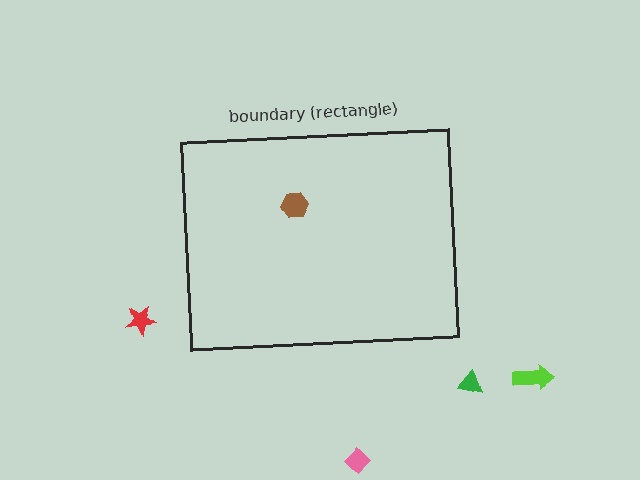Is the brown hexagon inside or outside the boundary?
Inside.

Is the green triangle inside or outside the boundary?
Outside.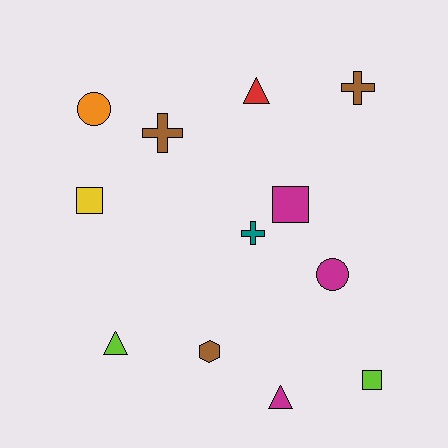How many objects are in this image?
There are 12 objects.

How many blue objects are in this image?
There are no blue objects.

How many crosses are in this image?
There are 3 crosses.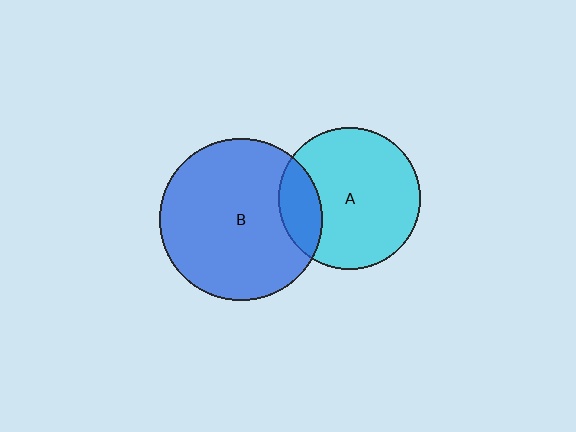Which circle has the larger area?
Circle B (blue).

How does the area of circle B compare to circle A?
Approximately 1.3 times.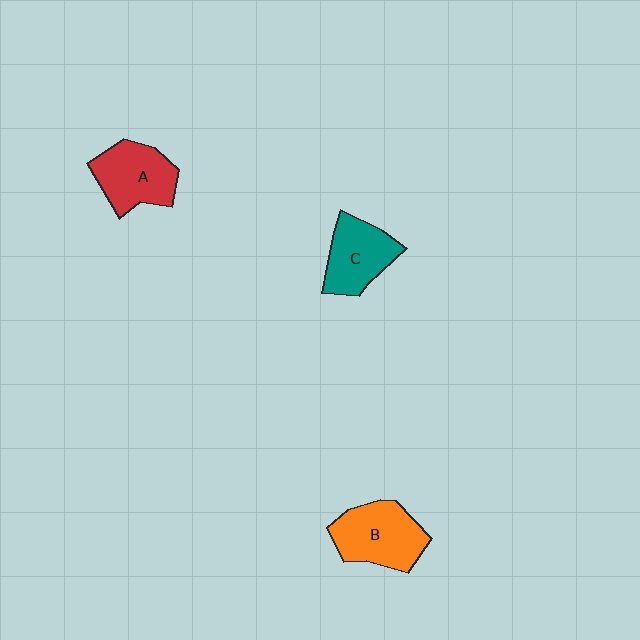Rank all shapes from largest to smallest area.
From largest to smallest: B (orange), A (red), C (teal).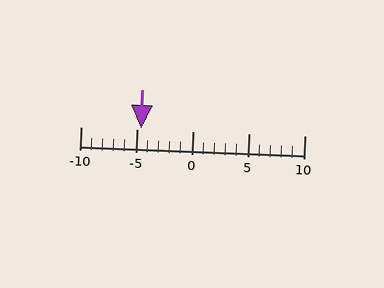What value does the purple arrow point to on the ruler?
The purple arrow points to approximately -5.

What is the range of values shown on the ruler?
The ruler shows values from -10 to 10.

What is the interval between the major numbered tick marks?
The major tick marks are spaced 5 units apart.